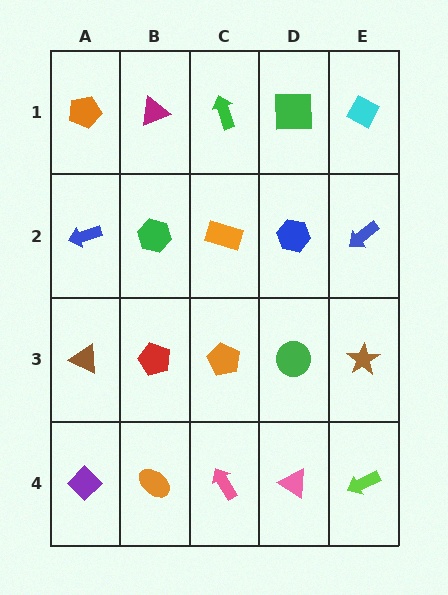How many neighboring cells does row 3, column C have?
4.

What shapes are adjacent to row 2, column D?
A green square (row 1, column D), a green circle (row 3, column D), an orange rectangle (row 2, column C), a blue arrow (row 2, column E).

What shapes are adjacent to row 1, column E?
A blue arrow (row 2, column E), a green square (row 1, column D).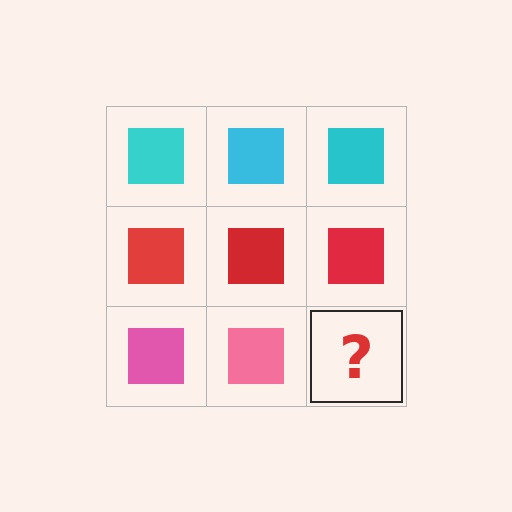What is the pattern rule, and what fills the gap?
The rule is that each row has a consistent color. The gap should be filled with a pink square.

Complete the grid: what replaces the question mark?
The question mark should be replaced with a pink square.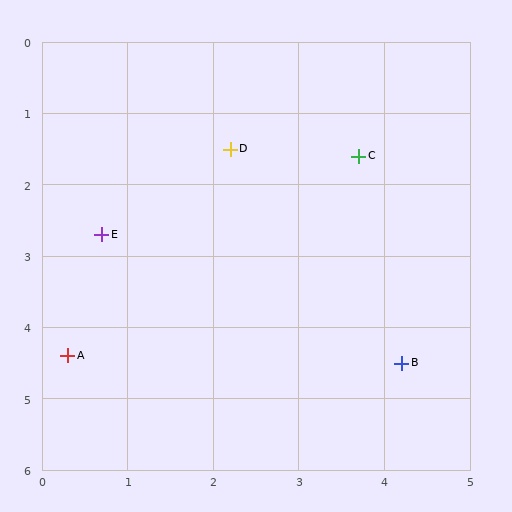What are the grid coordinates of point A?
Point A is at approximately (0.3, 4.4).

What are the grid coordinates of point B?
Point B is at approximately (4.2, 4.5).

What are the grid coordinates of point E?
Point E is at approximately (0.7, 2.7).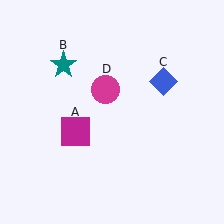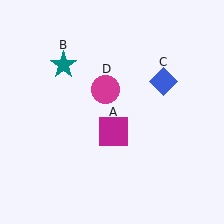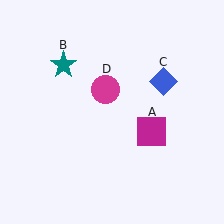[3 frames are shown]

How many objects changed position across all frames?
1 object changed position: magenta square (object A).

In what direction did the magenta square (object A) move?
The magenta square (object A) moved right.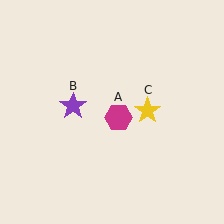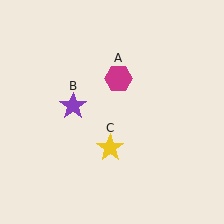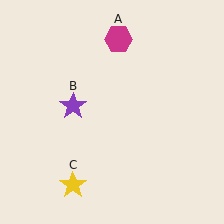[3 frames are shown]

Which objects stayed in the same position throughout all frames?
Purple star (object B) remained stationary.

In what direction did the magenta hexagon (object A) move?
The magenta hexagon (object A) moved up.